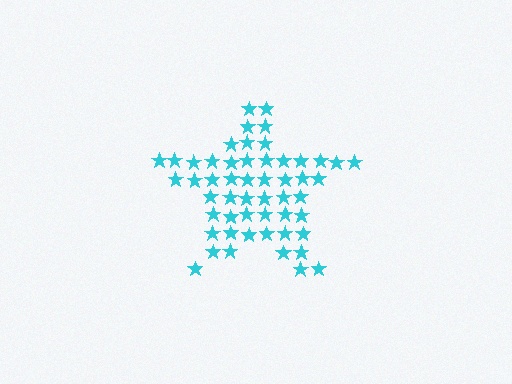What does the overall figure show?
The overall figure shows a star.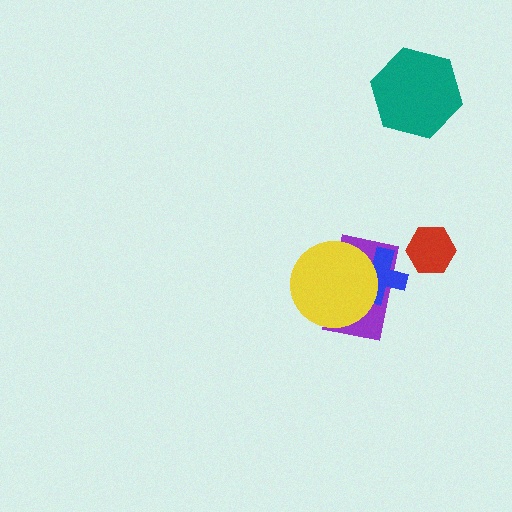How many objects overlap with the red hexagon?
0 objects overlap with the red hexagon.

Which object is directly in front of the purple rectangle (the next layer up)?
The blue cross is directly in front of the purple rectangle.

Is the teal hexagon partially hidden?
No, no other shape covers it.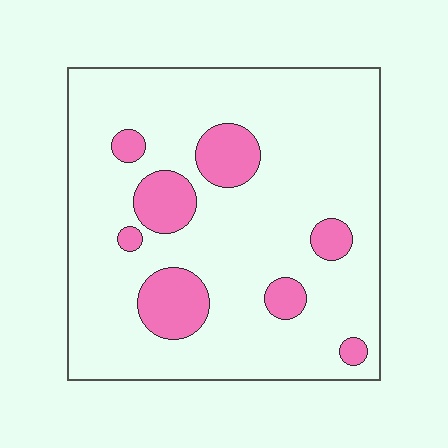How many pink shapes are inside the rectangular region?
8.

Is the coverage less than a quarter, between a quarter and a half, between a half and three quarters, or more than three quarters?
Less than a quarter.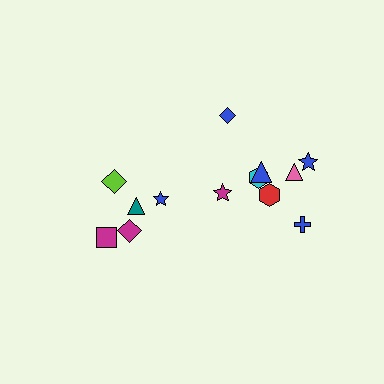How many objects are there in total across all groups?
There are 13 objects.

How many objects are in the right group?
There are 8 objects.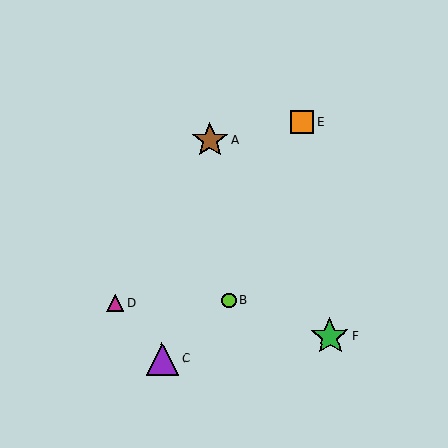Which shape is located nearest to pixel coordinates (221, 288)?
The lime circle (labeled B) at (229, 300) is nearest to that location.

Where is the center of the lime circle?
The center of the lime circle is at (229, 300).